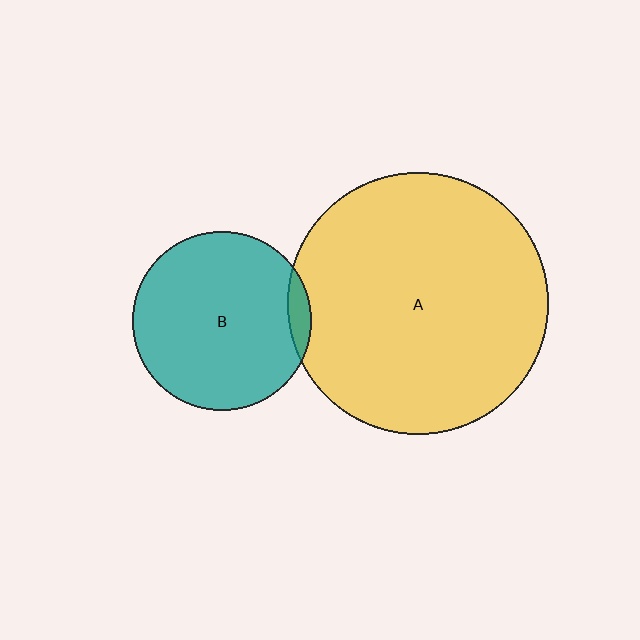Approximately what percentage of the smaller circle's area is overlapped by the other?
Approximately 5%.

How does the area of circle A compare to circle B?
Approximately 2.1 times.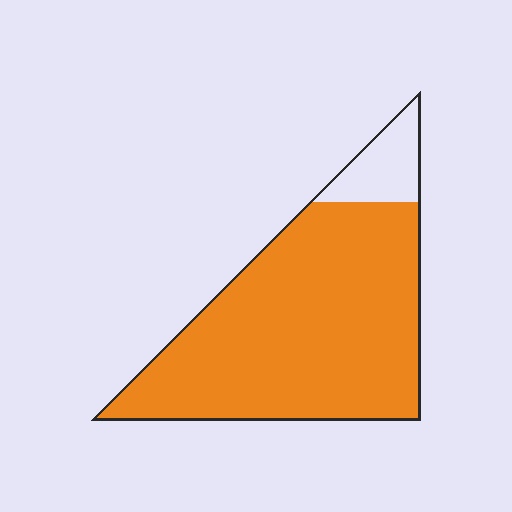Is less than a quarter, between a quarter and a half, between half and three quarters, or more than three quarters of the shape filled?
More than three quarters.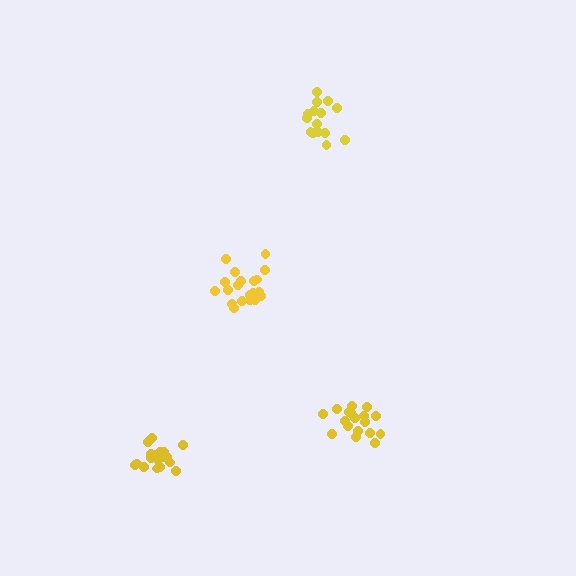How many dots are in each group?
Group 1: 21 dots, Group 2: 18 dots, Group 3: 15 dots, Group 4: 21 dots (75 total).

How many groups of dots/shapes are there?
There are 4 groups.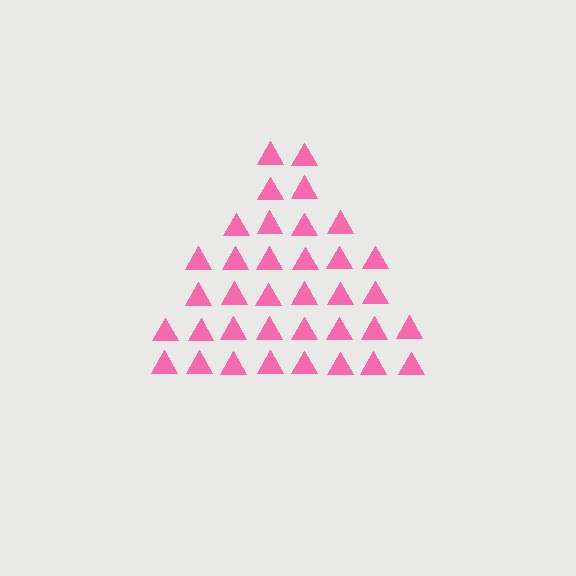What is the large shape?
The large shape is a triangle.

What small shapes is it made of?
It is made of small triangles.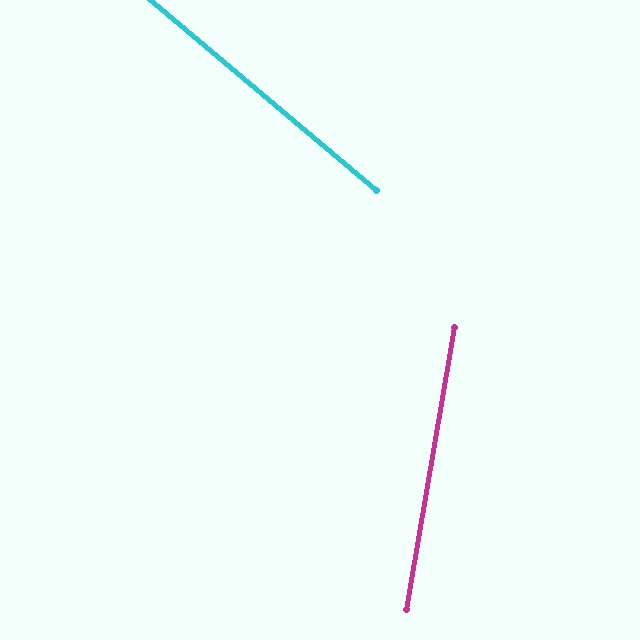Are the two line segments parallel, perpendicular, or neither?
Neither parallel nor perpendicular — they differ by about 59°.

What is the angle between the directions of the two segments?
Approximately 59 degrees.